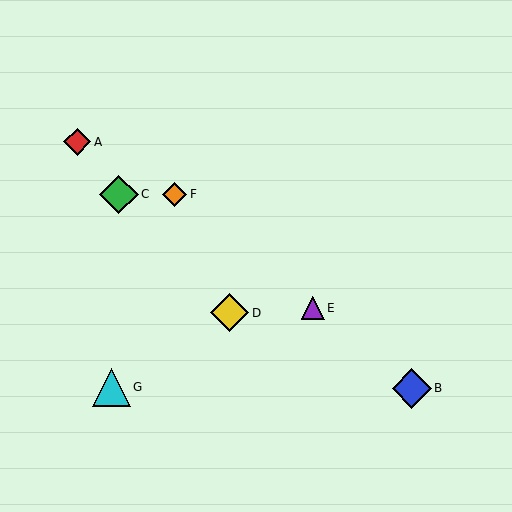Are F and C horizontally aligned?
Yes, both are at y≈194.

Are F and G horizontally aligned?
No, F is at y≈194 and G is at y≈387.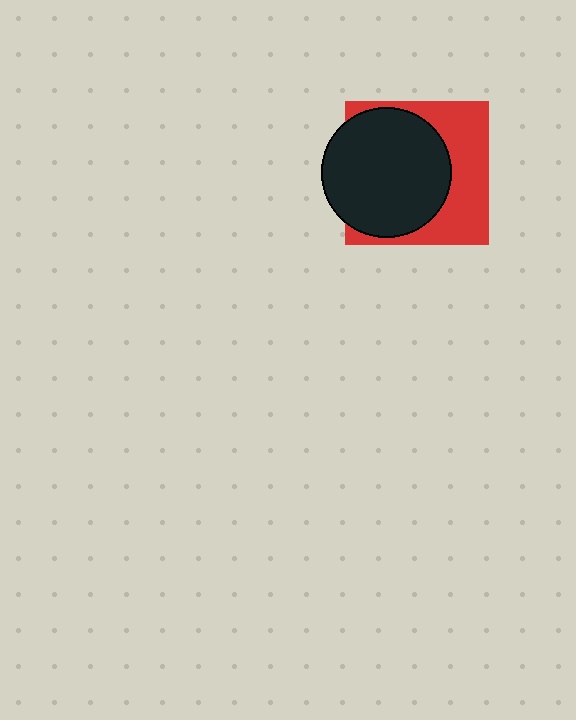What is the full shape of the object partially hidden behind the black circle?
The partially hidden object is a red square.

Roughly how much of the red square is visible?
A small part of it is visible (roughly 43%).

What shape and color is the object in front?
The object in front is a black circle.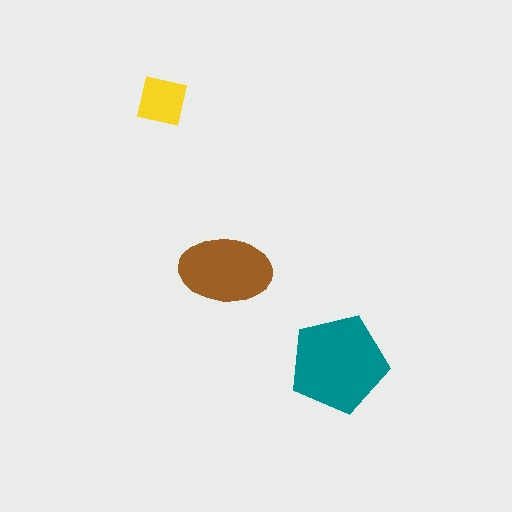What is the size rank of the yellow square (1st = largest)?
3rd.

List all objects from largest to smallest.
The teal pentagon, the brown ellipse, the yellow square.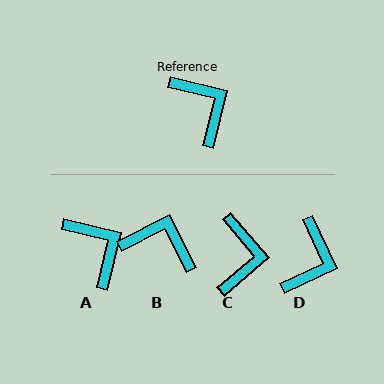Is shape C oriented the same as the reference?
No, it is off by about 36 degrees.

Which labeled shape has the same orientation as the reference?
A.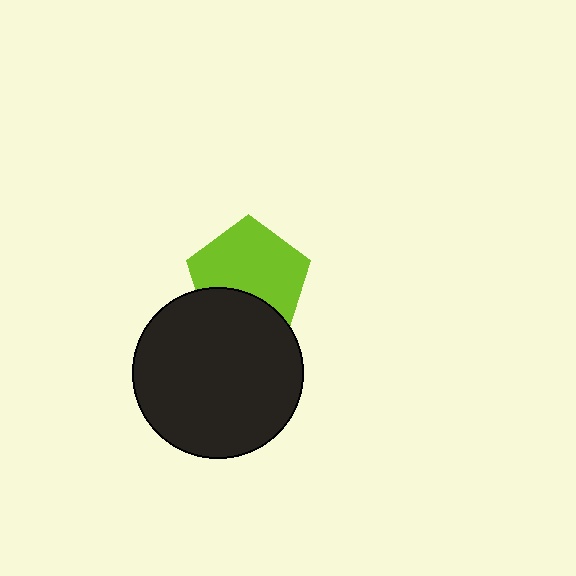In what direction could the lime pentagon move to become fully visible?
The lime pentagon could move up. That would shift it out from behind the black circle entirely.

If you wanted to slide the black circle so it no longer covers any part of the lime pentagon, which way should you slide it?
Slide it down — that is the most direct way to separate the two shapes.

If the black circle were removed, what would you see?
You would see the complete lime pentagon.